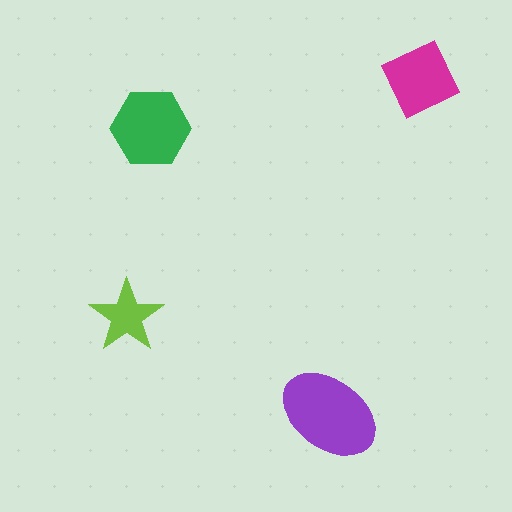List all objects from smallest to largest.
The lime star, the magenta diamond, the green hexagon, the purple ellipse.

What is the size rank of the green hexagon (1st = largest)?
2nd.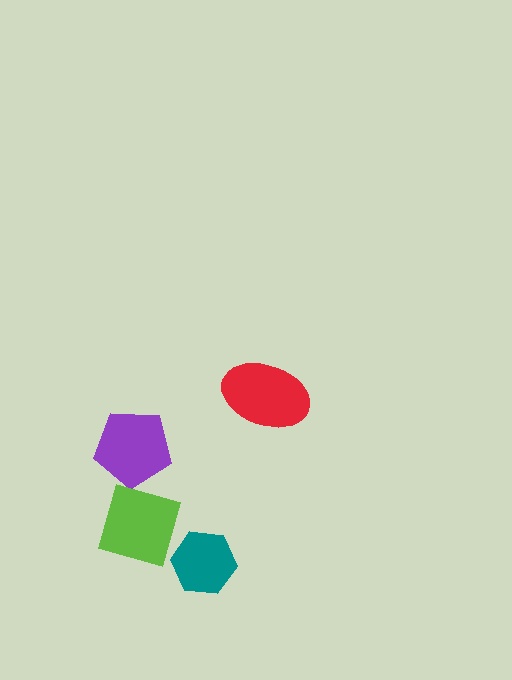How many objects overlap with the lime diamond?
1 object overlaps with the lime diamond.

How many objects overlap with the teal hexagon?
0 objects overlap with the teal hexagon.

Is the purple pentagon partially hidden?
Yes, it is partially covered by another shape.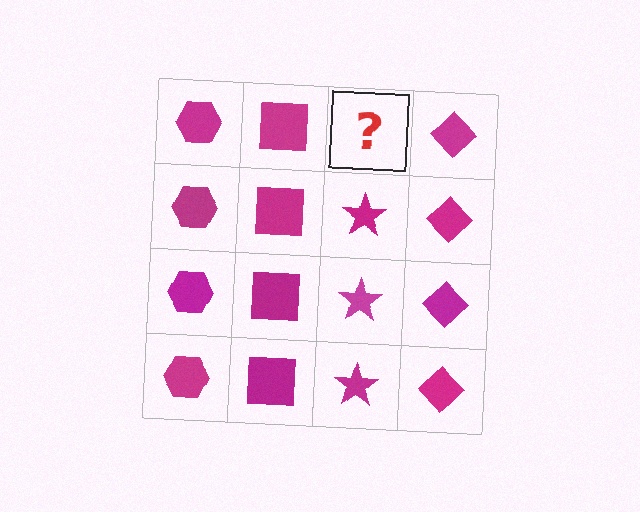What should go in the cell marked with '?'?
The missing cell should contain a magenta star.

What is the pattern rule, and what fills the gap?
The rule is that each column has a consistent shape. The gap should be filled with a magenta star.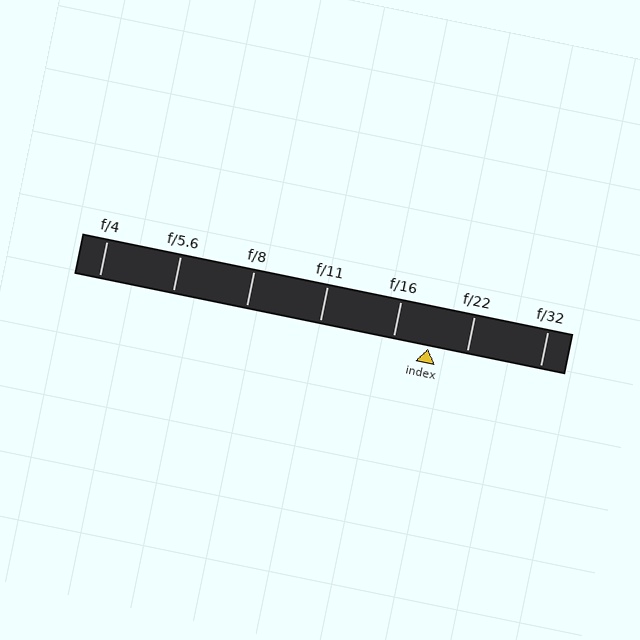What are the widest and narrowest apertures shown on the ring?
The widest aperture shown is f/4 and the narrowest is f/32.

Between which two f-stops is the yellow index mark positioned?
The index mark is between f/16 and f/22.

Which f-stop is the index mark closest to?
The index mark is closest to f/16.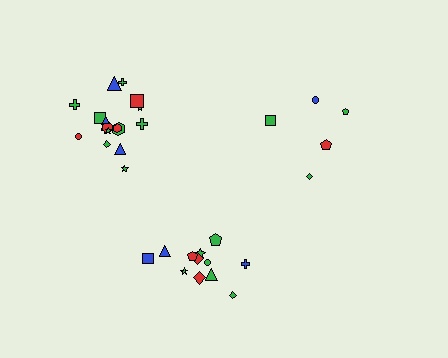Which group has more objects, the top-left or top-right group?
The top-left group.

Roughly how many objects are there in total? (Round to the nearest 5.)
Roughly 35 objects in total.